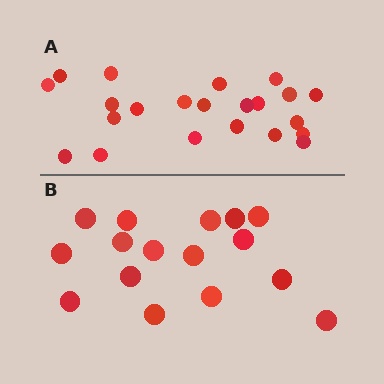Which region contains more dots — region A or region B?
Region A (the top region) has more dots.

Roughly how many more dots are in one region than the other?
Region A has about 6 more dots than region B.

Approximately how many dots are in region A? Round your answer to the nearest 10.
About 20 dots. (The exact count is 22, which rounds to 20.)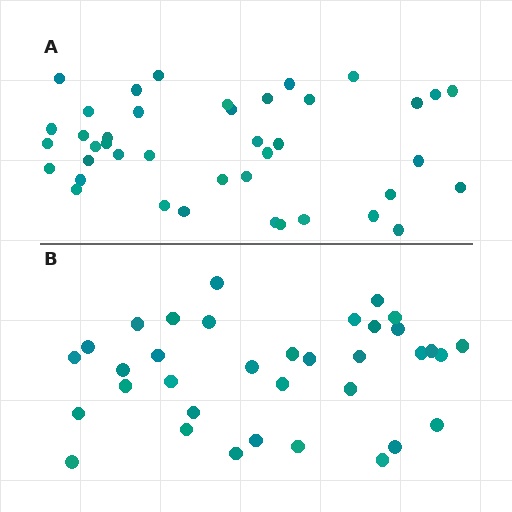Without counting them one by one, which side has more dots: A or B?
Region A (the top region) has more dots.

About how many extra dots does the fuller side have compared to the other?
Region A has about 6 more dots than region B.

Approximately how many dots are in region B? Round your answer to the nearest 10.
About 40 dots. (The exact count is 35, which rounds to 40.)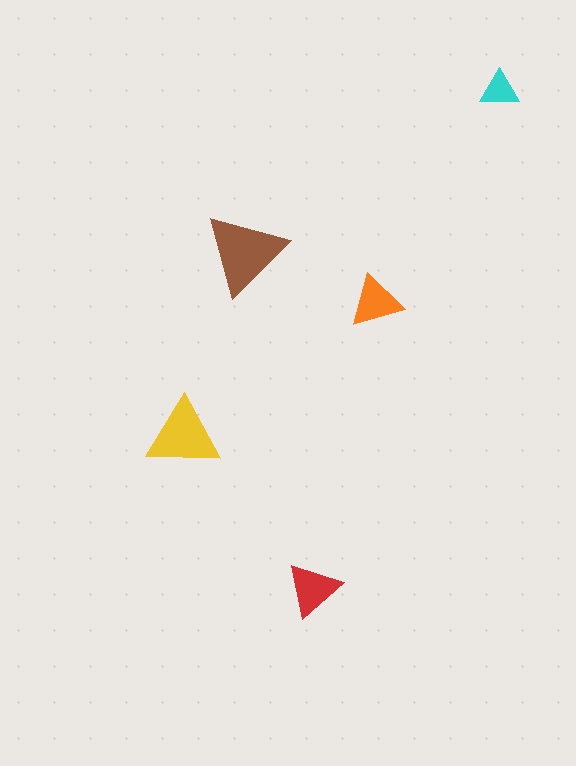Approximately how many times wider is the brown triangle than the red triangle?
About 1.5 times wider.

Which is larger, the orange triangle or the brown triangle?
The brown one.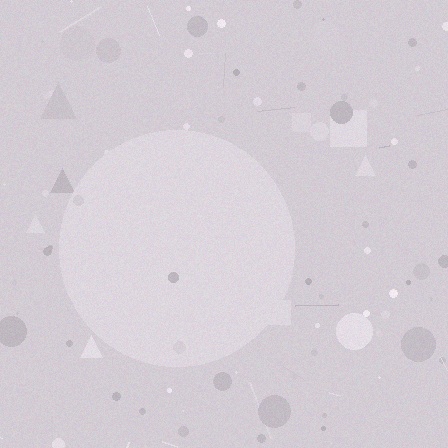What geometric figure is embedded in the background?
A circle is embedded in the background.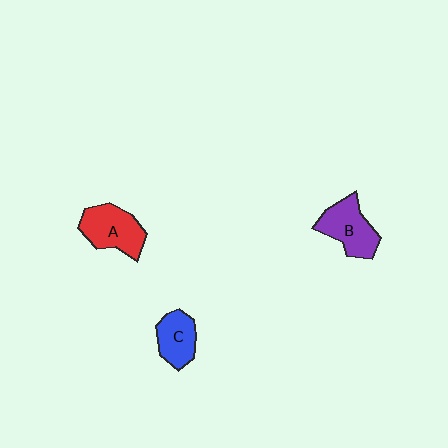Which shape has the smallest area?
Shape C (blue).